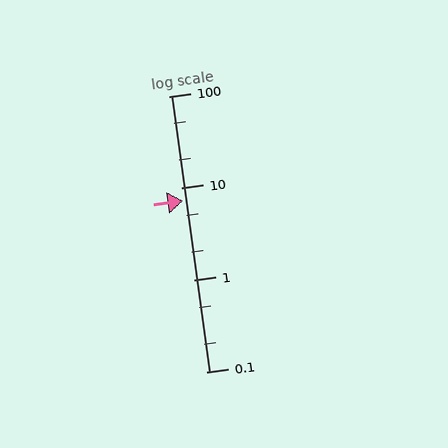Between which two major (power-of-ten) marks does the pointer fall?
The pointer is between 1 and 10.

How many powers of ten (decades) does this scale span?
The scale spans 3 decades, from 0.1 to 100.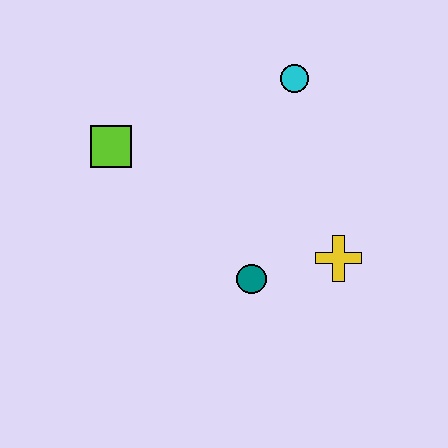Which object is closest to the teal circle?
The yellow cross is closest to the teal circle.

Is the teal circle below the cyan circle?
Yes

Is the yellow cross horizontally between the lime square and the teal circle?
No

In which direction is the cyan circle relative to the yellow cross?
The cyan circle is above the yellow cross.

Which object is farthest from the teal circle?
The cyan circle is farthest from the teal circle.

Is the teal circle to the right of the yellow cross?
No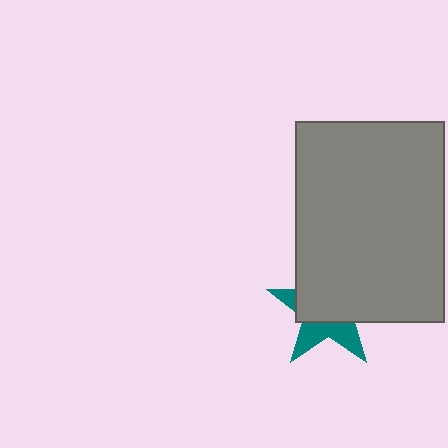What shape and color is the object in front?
The object in front is a gray rectangle.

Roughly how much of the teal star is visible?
A small part of it is visible (roughly 38%).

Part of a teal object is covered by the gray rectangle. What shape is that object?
It is a star.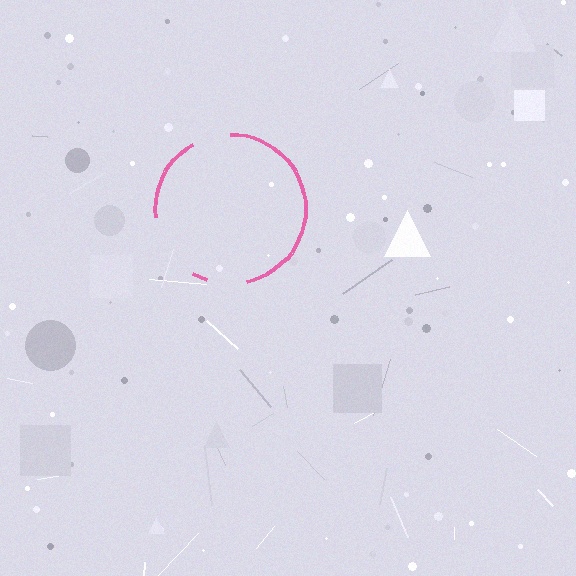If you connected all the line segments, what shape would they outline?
They would outline a circle.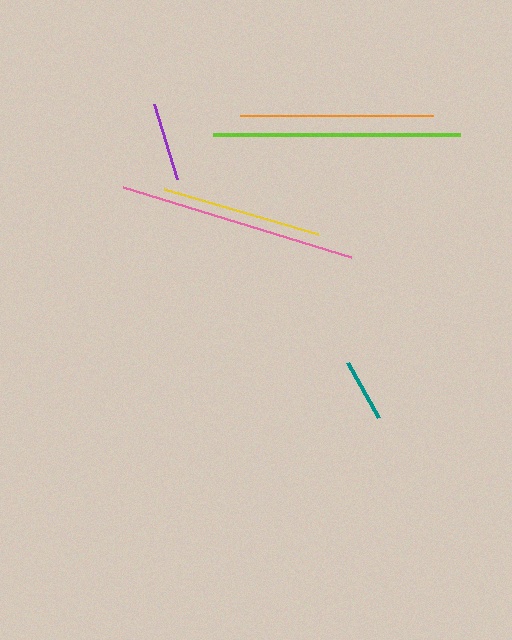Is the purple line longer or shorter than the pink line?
The pink line is longer than the purple line.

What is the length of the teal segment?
The teal segment is approximately 63 pixels long.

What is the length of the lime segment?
The lime segment is approximately 248 pixels long.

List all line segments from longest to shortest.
From longest to shortest: lime, pink, orange, yellow, purple, teal.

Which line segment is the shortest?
The teal line is the shortest at approximately 63 pixels.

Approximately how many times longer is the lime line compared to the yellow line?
The lime line is approximately 1.5 times the length of the yellow line.